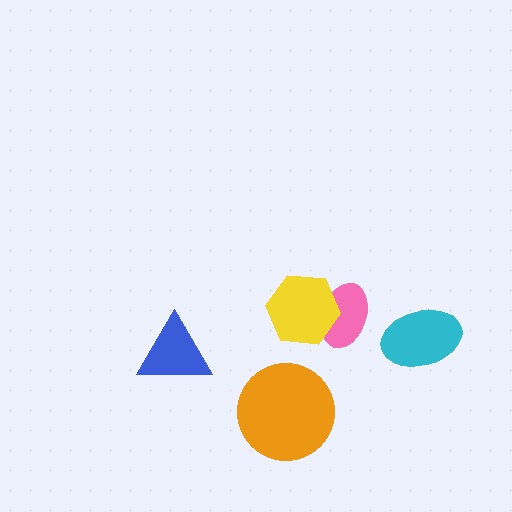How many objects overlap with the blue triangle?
0 objects overlap with the blue triangle.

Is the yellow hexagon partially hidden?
No, no other shape covers it.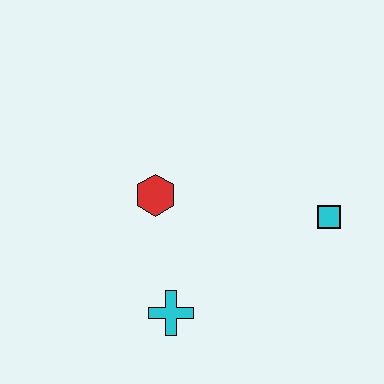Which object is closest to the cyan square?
The red hexagon is closest to the cyan square.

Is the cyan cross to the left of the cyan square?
Yes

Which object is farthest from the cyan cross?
The cyan square is farthest from the cyan cross.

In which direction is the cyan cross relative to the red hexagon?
The cyan cross is below the red hexagon.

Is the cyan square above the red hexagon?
No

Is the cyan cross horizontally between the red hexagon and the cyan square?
Yes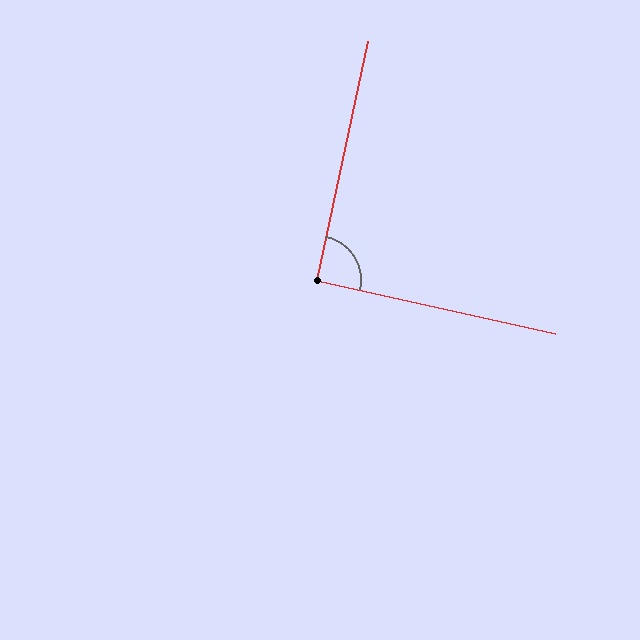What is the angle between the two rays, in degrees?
Approximately 90 degrees.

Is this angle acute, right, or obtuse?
It is approximately a right angle.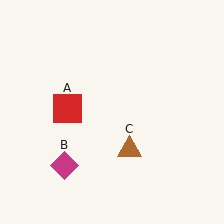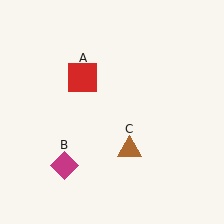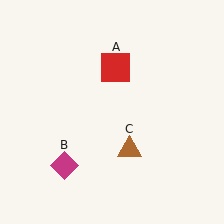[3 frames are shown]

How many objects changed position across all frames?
1 object changed position: red square (object A).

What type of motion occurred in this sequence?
The red square (object A) rotated clockwise around the center of the scene.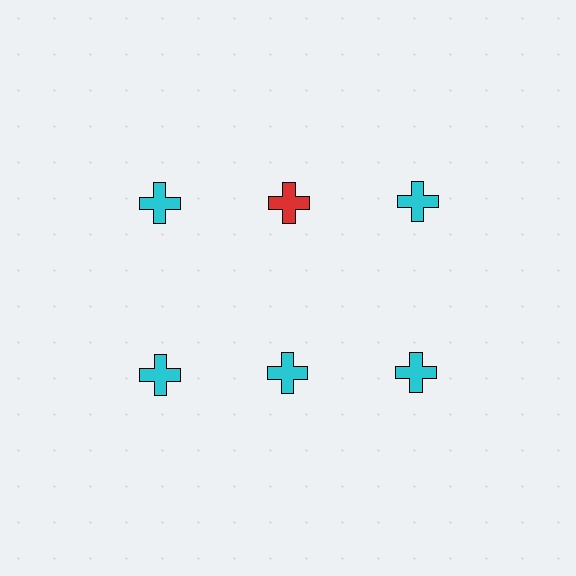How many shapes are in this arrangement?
There are 6 shapes arranged in a grid pattern.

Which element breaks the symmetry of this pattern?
The red cross in the top row, second from left column breaks the symmetry. All other shapes are cyan crosses.